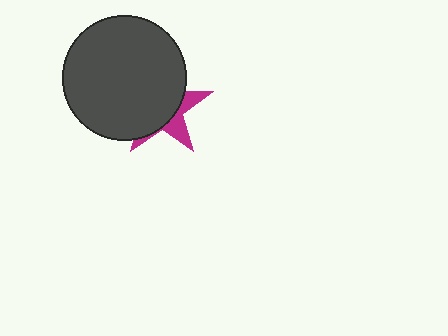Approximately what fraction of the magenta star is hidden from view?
Roughly 69% of the magenta star is hidden behind the dark gray circle.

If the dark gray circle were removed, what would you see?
You would see the complete magenta star.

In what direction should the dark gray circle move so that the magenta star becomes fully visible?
The dark gray circle should move toward the upper-left. That is the shortest direction to clear the overlap and leave the magenta star fully visible.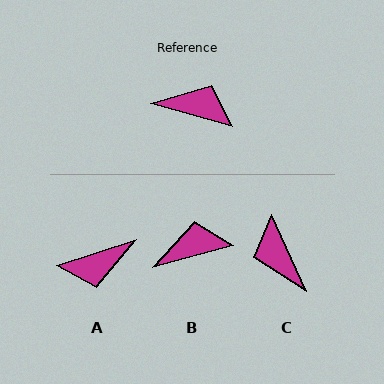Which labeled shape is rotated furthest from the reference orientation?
A, about 146 degrees away.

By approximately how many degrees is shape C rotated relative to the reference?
Approximately 131 degrees counter-clockwise.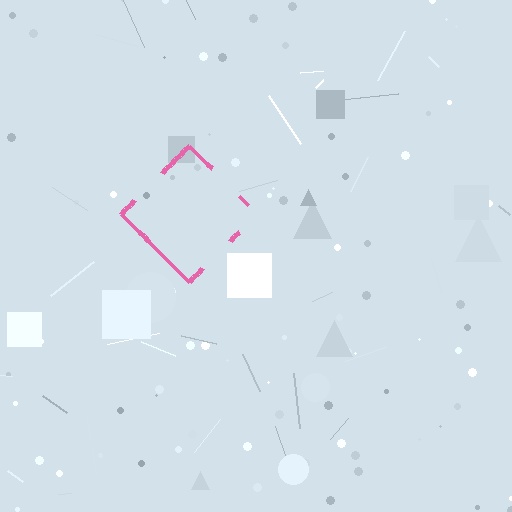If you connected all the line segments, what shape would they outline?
They would outline a diamond.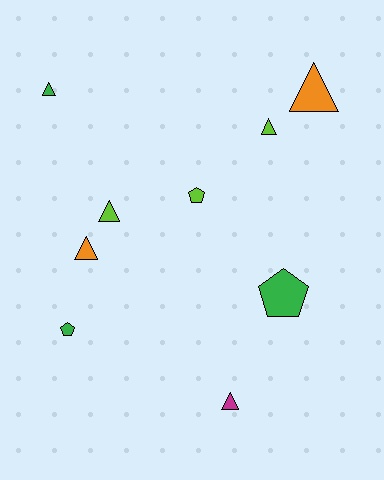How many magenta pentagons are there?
There are no magenta pentagons.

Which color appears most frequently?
Green, with 3 objects.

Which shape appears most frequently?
Triangle, with 6 objects.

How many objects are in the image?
There are 9 objects.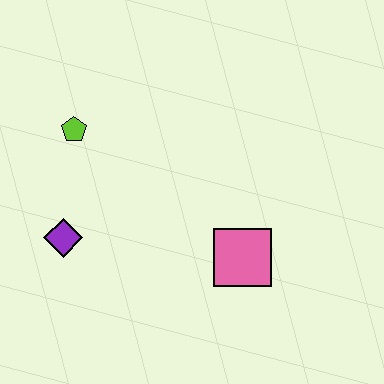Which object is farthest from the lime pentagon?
The pink square is farthest from the lime pentagon.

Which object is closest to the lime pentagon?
The purple diamond is closest to the lime pentagon.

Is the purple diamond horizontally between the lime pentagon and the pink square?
No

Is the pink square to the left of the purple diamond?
No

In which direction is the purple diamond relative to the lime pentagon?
The purple diamond is below the lime pentagon.